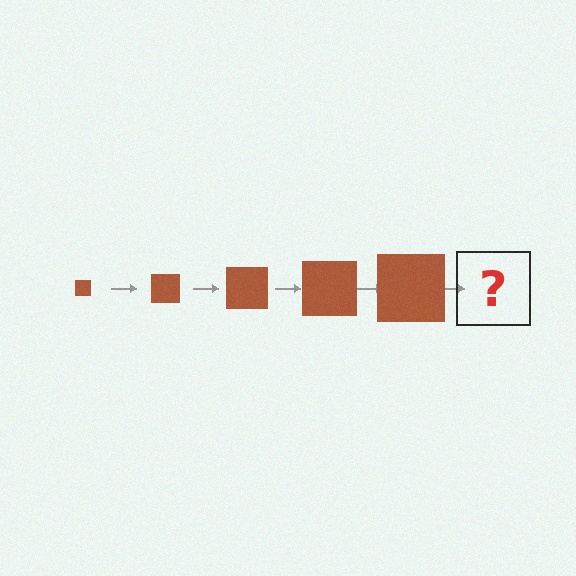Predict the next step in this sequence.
The next step is a brown square, larger than the previous one.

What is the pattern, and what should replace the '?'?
The pattern is that the square gets progressively larger each step. The '?' should be a brown square, larger than the previous one.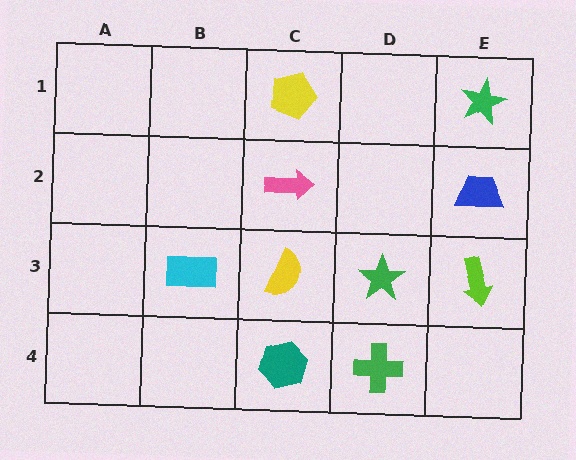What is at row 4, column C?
A teal hexagon.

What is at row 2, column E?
A blue trapezoid.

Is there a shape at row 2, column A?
No, that cell is empty.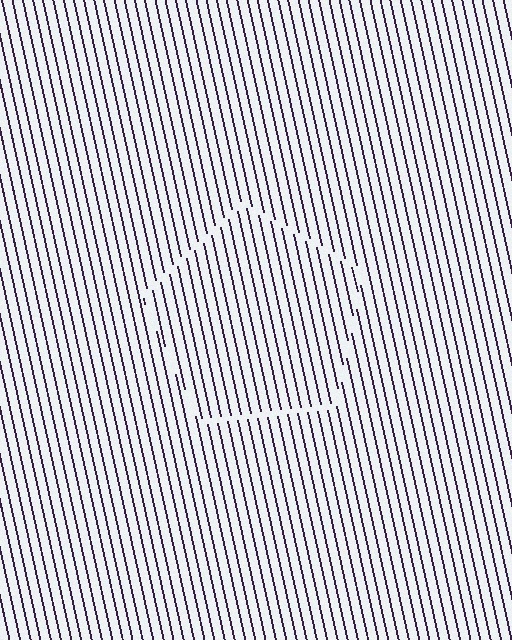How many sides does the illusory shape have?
5 sides — the line-ends trace a pentagon.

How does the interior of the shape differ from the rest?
The interior of the shape contains the same grating, shifted by half a period — the contour is defined by the phase discontinuity where line-ends from the inner and outer gratings abut.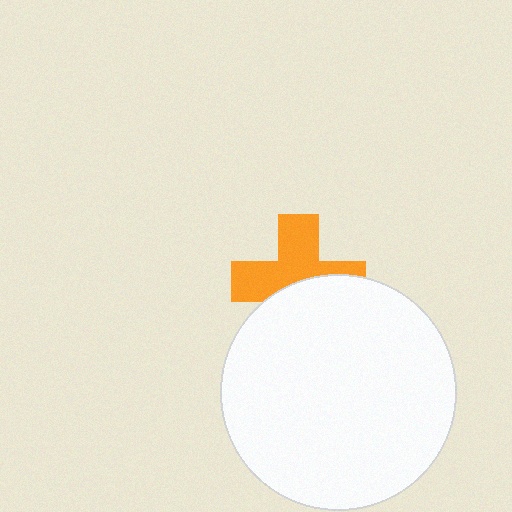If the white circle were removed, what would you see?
You would see the complete orange cross.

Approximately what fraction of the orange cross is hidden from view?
Roughly 44% of the orange cross is hidden behind the white circle.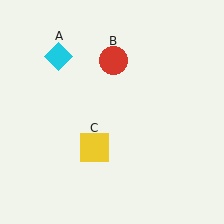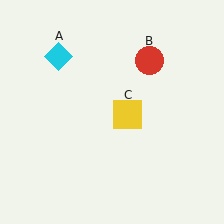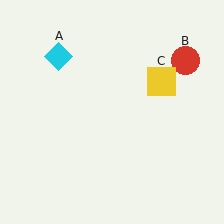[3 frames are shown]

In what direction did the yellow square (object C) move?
The yellow square (object C) moved up and to the right.